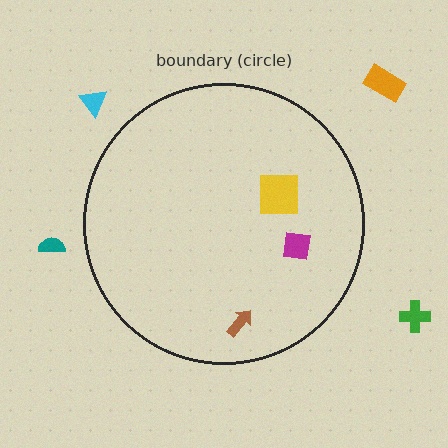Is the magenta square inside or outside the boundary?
Inside.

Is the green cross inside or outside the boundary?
Outside.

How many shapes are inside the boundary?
3 inside, 4 outside.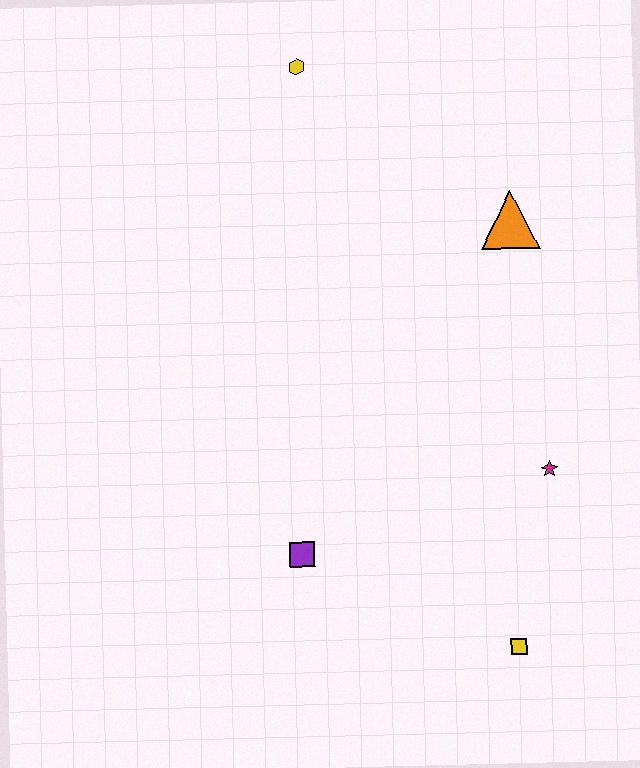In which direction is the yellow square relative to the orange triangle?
The yellow square is below the orange triangle.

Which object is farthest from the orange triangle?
The yellow square is farthest from the orange triangle.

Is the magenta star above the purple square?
Yes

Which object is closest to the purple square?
The yellow square is closest to the purple square.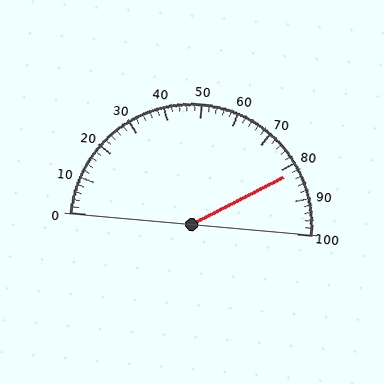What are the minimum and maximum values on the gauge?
The gauge ranges from 0 to 100.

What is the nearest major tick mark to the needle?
The nearest major tick mark is 80.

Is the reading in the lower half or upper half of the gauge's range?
The reading is in the upper half of the range (0 to 100).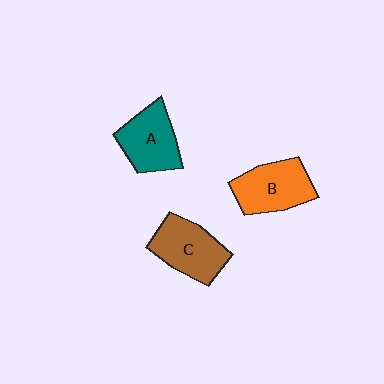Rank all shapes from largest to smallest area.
From largest to smallest: C (brown), B (orange), A (teal).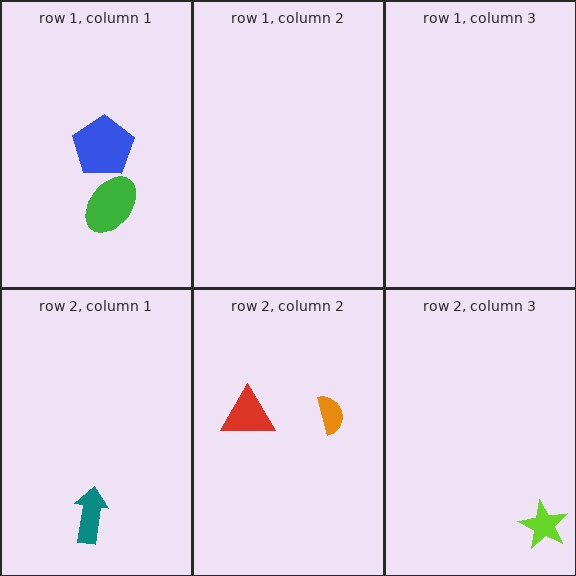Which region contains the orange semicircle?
The row 2, column 2 region.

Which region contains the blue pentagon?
The row 1, column 1 region.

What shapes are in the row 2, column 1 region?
The teal arrow.